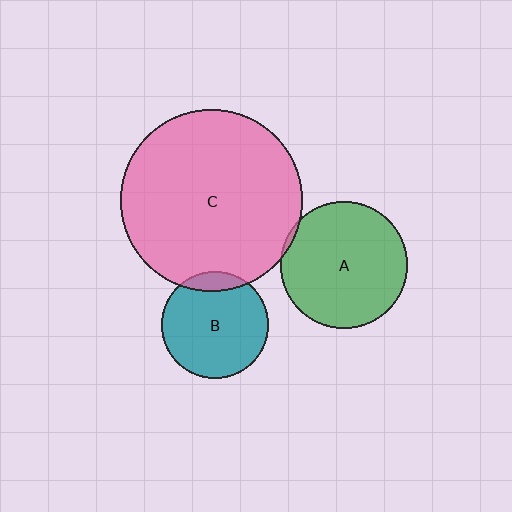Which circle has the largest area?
Circle C (pink).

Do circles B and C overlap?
Yes.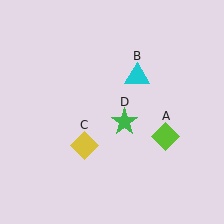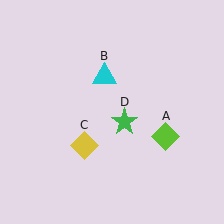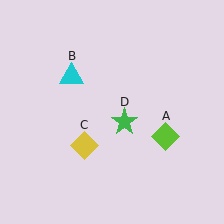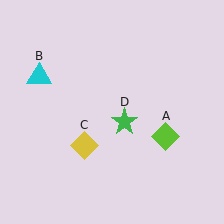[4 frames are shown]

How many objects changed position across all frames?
1 object changed position: cyan triangle (object B).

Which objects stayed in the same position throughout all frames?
Lime diamond (object A) and yellow diamond (object C) and green star (object D) remained stationary.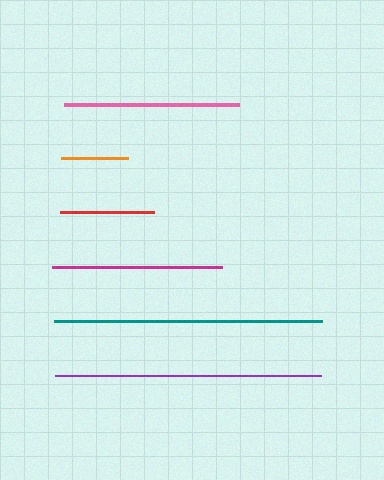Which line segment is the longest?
The teal line is the longest at approximately 268 pixels.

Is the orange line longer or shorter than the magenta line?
The magenta line is longer than the orange line.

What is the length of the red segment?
The red segment is approximately 94 pixels long.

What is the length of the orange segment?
The orange segment is approximately 67 pixels long.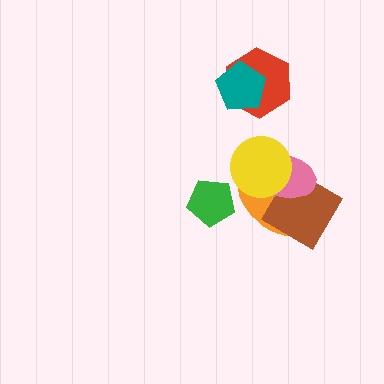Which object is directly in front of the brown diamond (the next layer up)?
The pink ellipse is directly in front of the brown diamond.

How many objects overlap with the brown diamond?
3 objects overlap with the brown diamond.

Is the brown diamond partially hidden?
Yes, it is partially covered by another shape.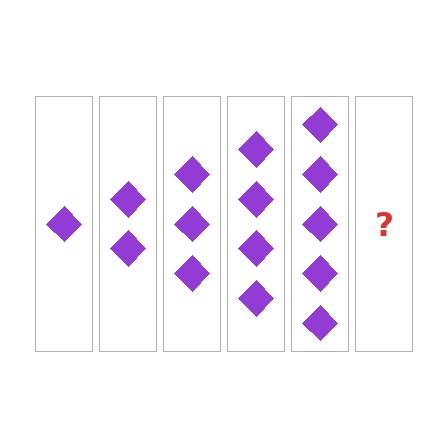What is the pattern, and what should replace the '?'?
The pattern is that each step adds one more diamond. The '?' should be 6 diamonds.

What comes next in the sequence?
The next element should be 6 diamonds.